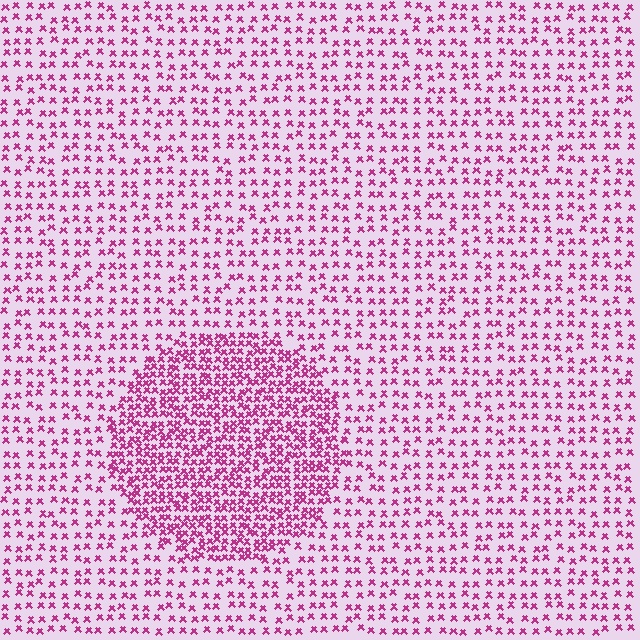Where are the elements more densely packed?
The elements are more densely packed inside the circle boundary.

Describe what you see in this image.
The image contains small magenta elements arranged at two different densities. A circle-shaped region is visible where the elements are more densely packed than the surrounding area.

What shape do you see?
I see a circle.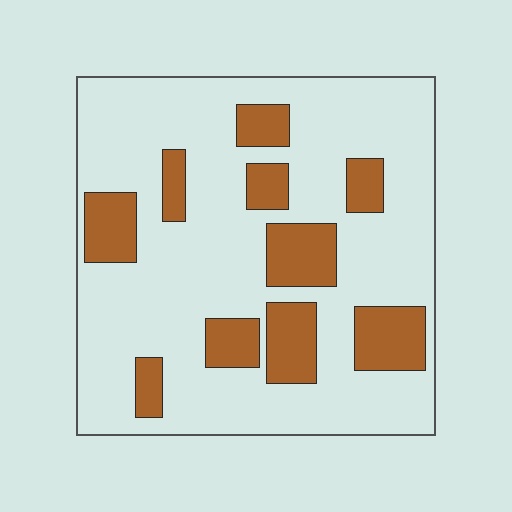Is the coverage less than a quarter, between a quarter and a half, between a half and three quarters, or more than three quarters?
Less than a quarter.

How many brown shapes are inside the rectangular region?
10.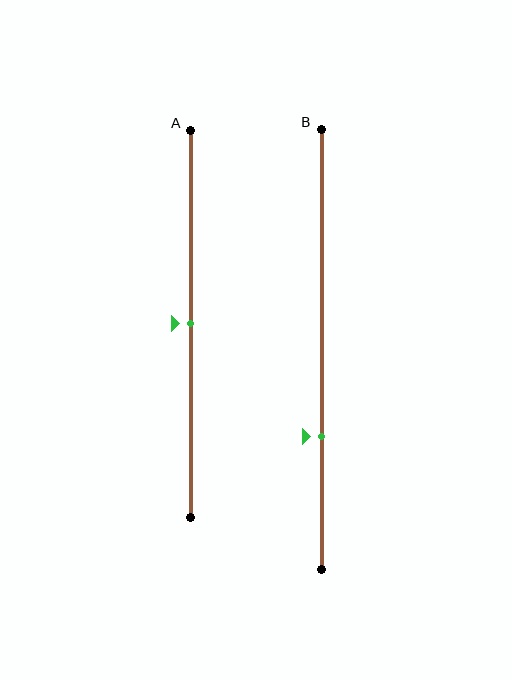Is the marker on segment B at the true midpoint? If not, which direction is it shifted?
No, the marker on segment B is shifted downward by about 20% of the segment length.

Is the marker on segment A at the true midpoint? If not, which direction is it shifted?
Yes, the marker on segment A is at the true midpoint.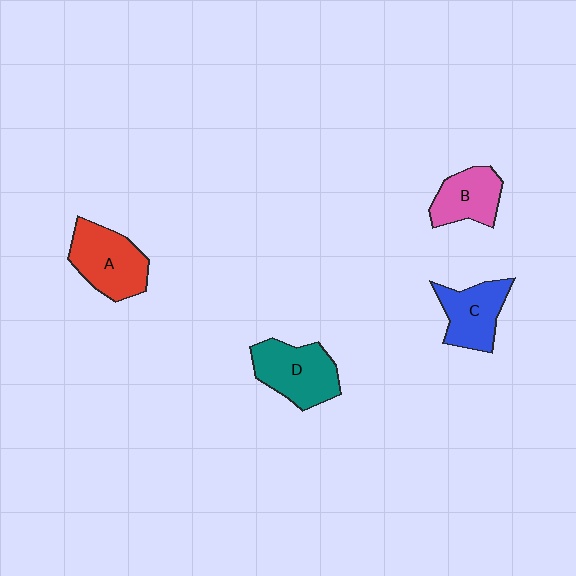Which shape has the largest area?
Shape A (red).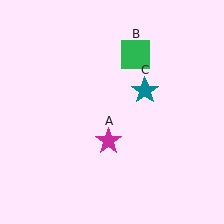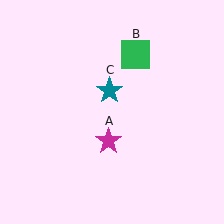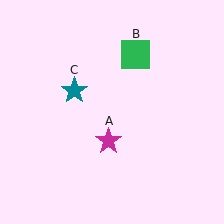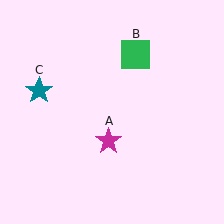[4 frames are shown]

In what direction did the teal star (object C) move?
The teal star (object C) moved left.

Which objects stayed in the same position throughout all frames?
Magenta star (object A) and green square (object B) remained stationary.